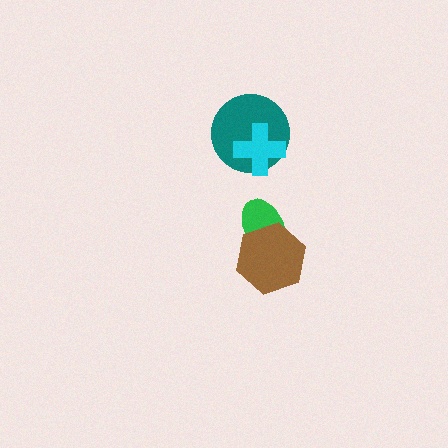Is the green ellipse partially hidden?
Yes, it is partially covered by another shape.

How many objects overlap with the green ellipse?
1 object overlaps with the green ellipse.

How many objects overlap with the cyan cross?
1 object overlaps with the cyan cross.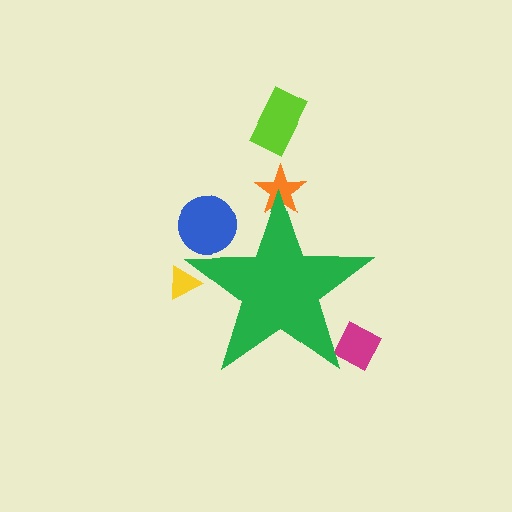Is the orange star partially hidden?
Yes, the orange star is partially hidden behind the green star.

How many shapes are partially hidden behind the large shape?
4 shapes are partially hidden.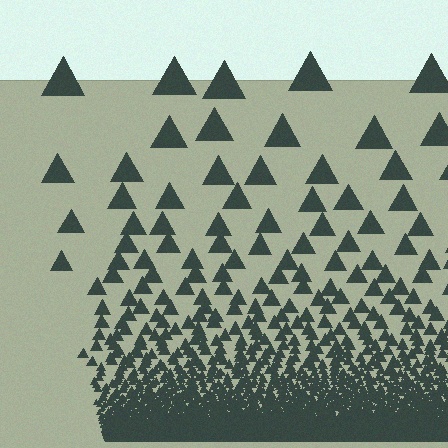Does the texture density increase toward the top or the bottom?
Density increases toward the bottom.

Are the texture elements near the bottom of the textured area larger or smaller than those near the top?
Smaller. The gradient is inverted — elements near the bottom are smaller and denser.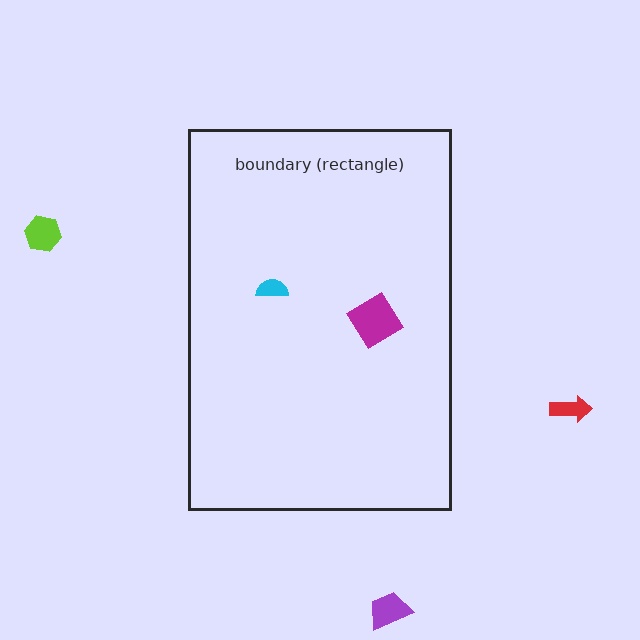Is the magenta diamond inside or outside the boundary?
Inside.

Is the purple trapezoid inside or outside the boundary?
Outside.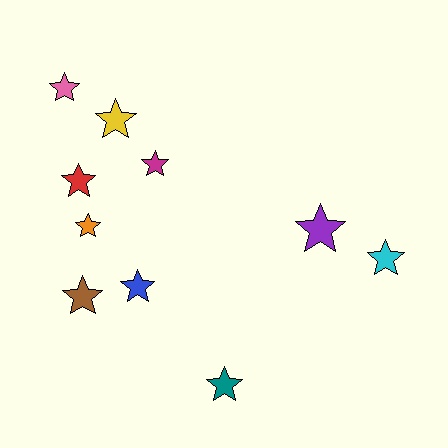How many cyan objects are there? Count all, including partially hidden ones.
There is 1 cyan object.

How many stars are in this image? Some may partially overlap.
There are 10 stars.